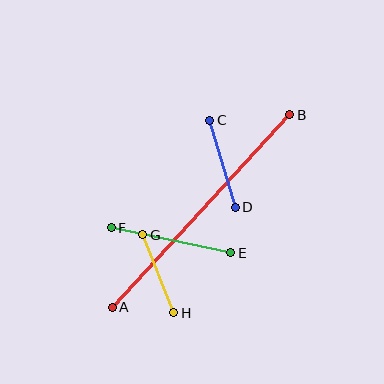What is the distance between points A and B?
The distance is approximately 262 pixels.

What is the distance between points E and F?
The distance is approximately 122 pixels.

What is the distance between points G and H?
The distance is approximately 84 pixels.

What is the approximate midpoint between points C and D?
The midpoint is at approximately (222, 164) pixels.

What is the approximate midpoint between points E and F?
The midpoint is at approximately (171, 240) pixels.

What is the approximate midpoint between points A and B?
The midpoint is at approximately (201, 211) pixels.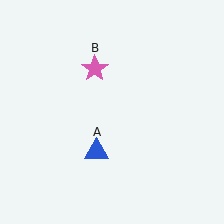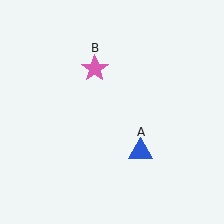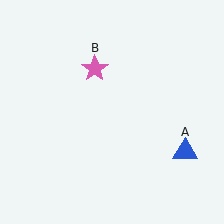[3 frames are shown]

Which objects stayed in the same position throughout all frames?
Pink star (object B) remained stationary.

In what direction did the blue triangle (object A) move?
The blue triangle (object A) moved right.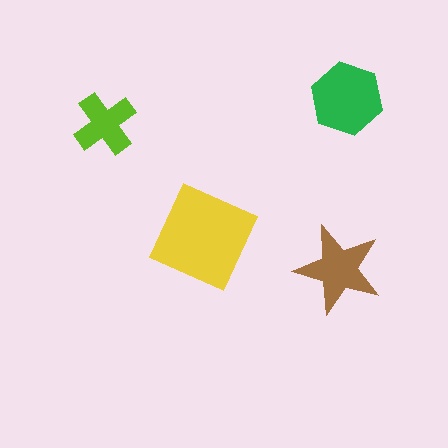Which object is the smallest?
The lime cross.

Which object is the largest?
The yellow diamond.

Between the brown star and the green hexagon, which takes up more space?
The green hexagon.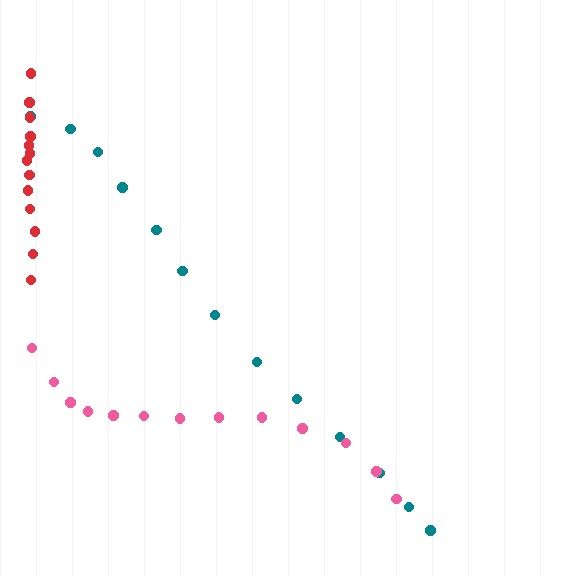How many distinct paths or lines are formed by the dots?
There are 3 distinct paths.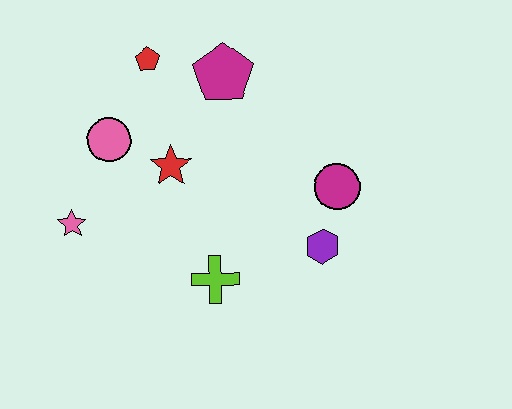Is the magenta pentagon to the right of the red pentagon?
Yes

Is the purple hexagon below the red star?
Yes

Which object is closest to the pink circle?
The red star is closest to the pink circle.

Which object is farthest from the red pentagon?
The purple hexagon is farthest from the red pentagon.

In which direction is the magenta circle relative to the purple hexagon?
The magenta circle is above the purple hexagon.